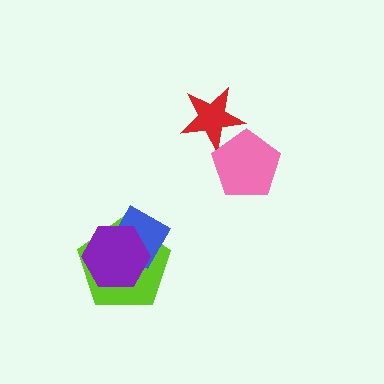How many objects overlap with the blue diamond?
2 objects overlap with the blue diamond.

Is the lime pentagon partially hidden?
Yes, it is partially covered by another shape.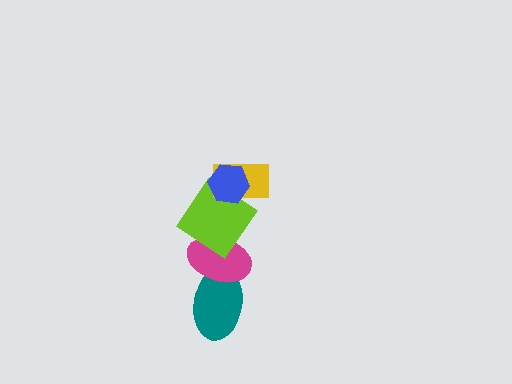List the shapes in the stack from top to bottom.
From top to bottom: the blue hexagon, the yellow rectangle, the lime diamond, the magenta ellipse, the teal ellipse.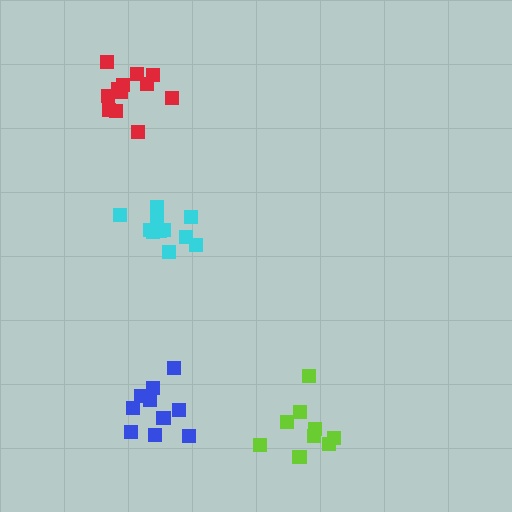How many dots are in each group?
Group 1: 10 dots, Group 2: 11 dots, Group 3: 12 dots, Group 4: 9 dots (42 total).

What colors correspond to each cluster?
The clusters are colored: blue, cyan, red, lime.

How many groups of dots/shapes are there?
There are 4 groups.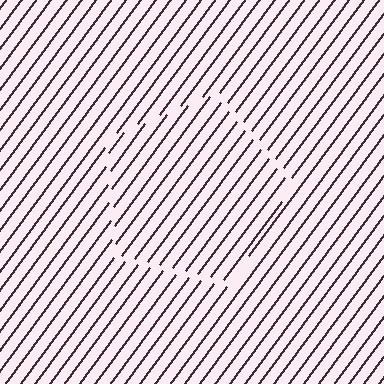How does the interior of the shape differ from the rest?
The interior of the shape contains the same grating, shifted by half a period — the contour is defined by the phase discontinuity where line-ends from the inner and outer gratings abut.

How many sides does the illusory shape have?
5 sides — the line-ends trace a pentagon.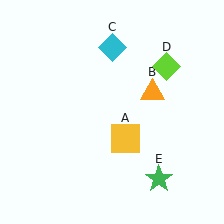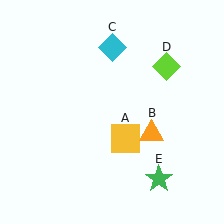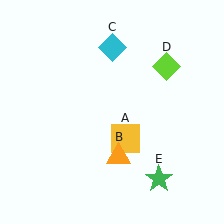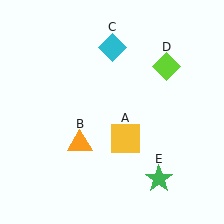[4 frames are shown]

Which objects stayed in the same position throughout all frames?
Yellow square (object A) and cyan diamond (object C) and lime diamond (object D) and green star (object E) remained stationary.